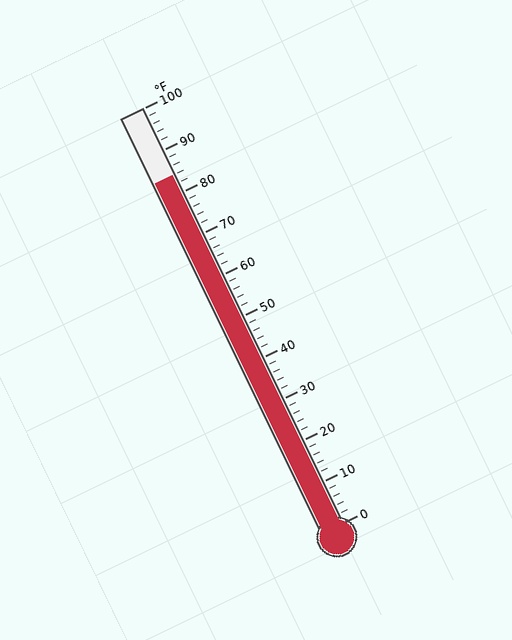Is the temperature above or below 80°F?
The temperature is above 80°F.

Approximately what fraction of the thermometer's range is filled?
The thermometer is filled to approximately 85% of its range.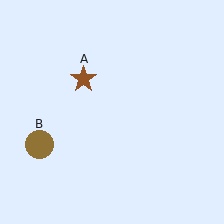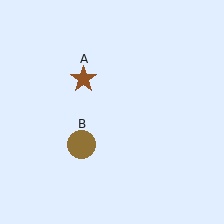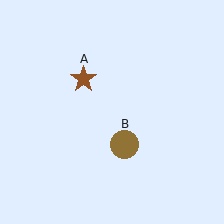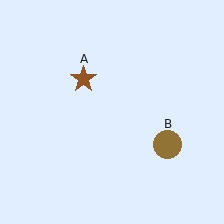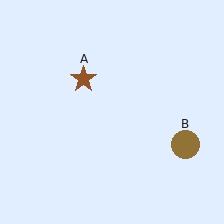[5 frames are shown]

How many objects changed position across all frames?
1 object changed position: brown circle (object B).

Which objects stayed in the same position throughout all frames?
Brown star (object A) remained stationary.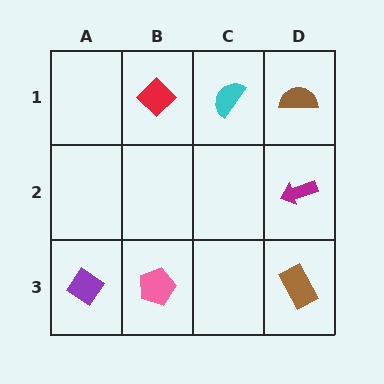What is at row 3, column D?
A brown rectangle.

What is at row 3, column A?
A purple diamond.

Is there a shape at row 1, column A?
No, that cell is empty.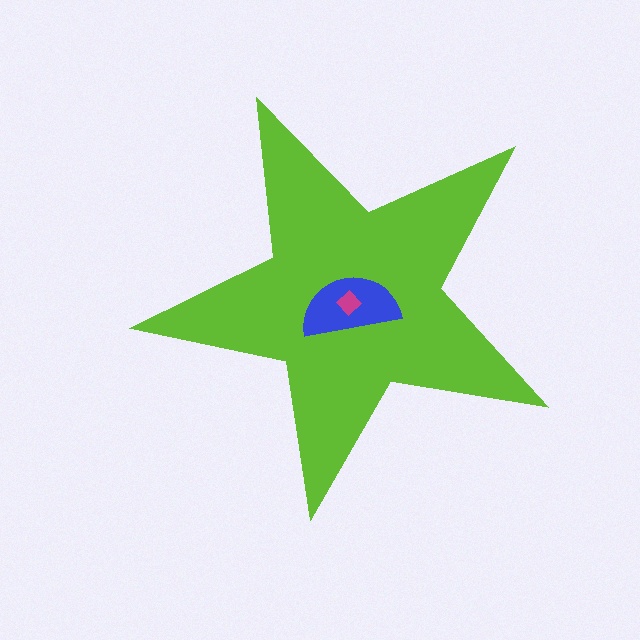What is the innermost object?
The magenta diamond.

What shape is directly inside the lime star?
The blue semicircle.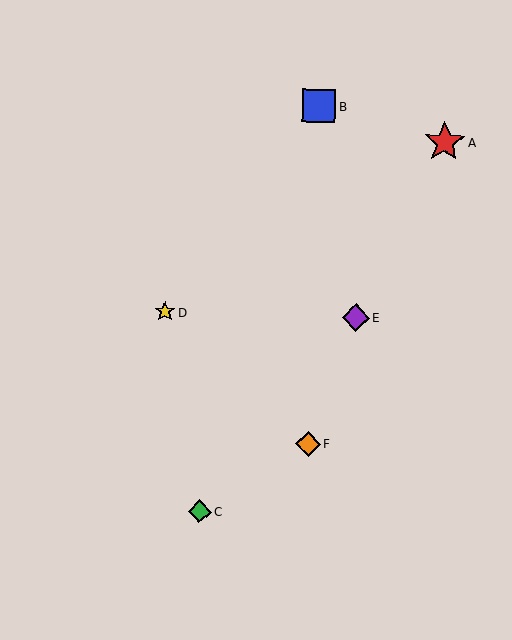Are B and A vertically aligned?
No, B is at x≈319 and A is at x≈445.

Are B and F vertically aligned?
Yes, both are at x≈319.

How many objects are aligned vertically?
2 objects (B, F) are aligned vertically.